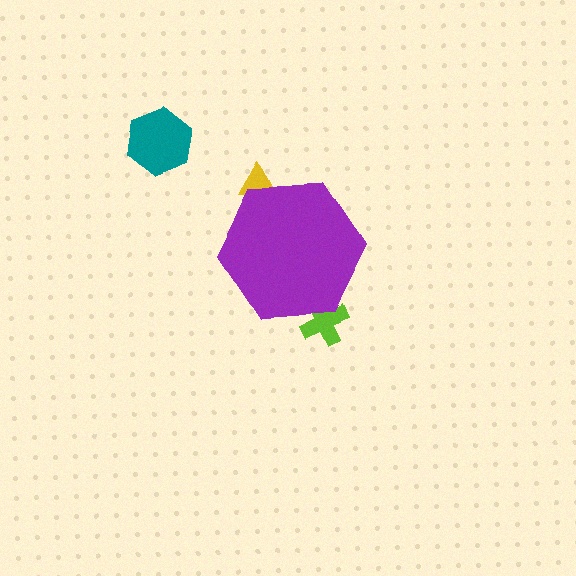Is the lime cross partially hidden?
Yes, the lime cross is partially hidden behind the purple hexagon.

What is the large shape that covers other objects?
A purple hexagon.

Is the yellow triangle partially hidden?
Yes, the yellow triangle is partially hidden behind the purple hexagon.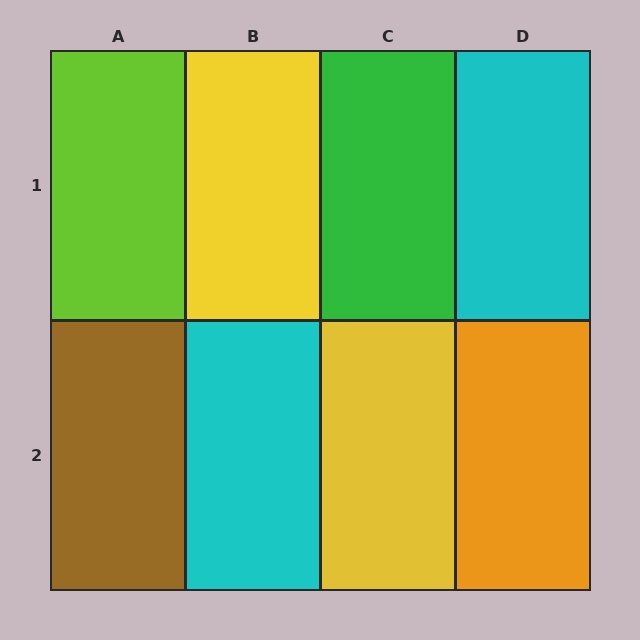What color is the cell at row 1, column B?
Yellow.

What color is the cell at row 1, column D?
Cyan.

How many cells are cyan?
2 cells are cyan.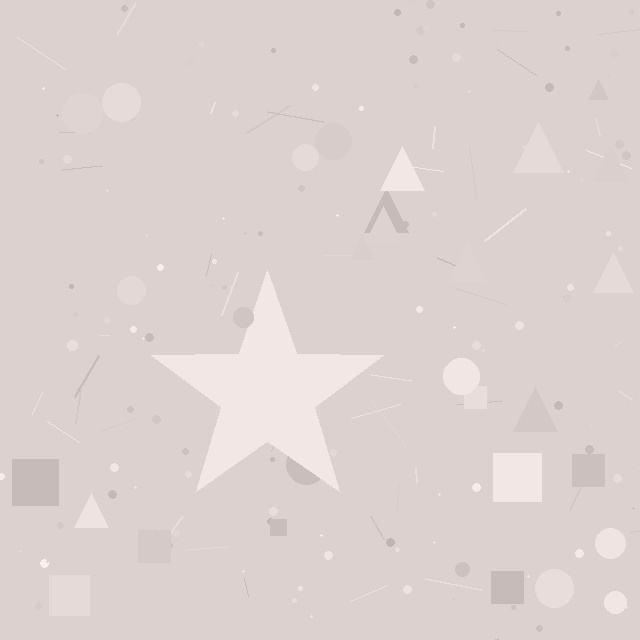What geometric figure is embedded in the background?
A star is embedded in the background.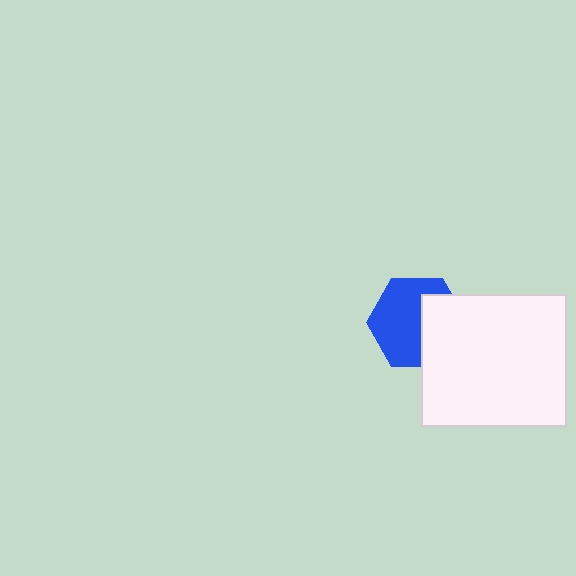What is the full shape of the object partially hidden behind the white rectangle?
The partially hidden object is a blue hexagon.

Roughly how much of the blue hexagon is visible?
About half of it is visible (roughly 61%).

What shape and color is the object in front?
The object in front is a white rectangle.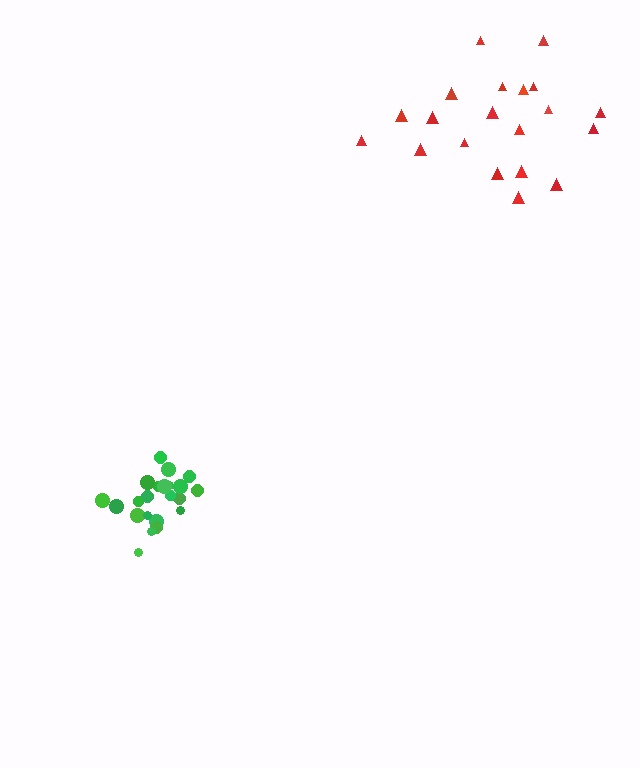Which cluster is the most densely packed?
Green.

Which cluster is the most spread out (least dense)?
Red.